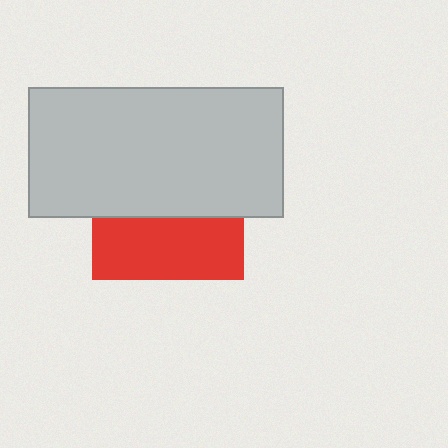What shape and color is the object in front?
The object in front is a light gray rectangle.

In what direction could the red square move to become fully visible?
The red square could move down. That would shift it out from behind the light gray rectangle entirely.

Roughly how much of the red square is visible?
A small part of it is visible (roughly 41%).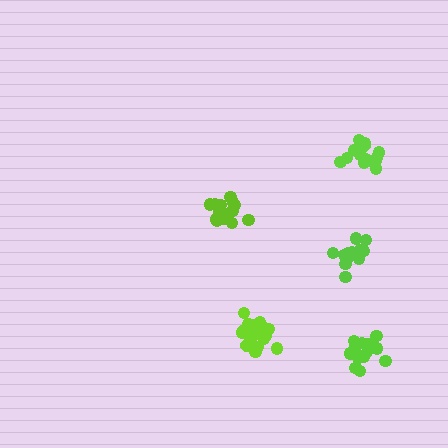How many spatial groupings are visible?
There are 5 spatial groupings.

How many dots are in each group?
Group 1: 21 dots, Group 2: 16 dots, Group 3: 16 dots, Group 4: 15 dots, Group 5: 15 dots (83 total).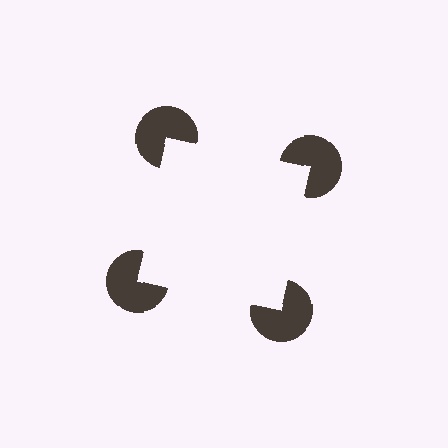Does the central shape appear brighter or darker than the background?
It typically appears slightly brighter than the background, even though no actual brightness change is drawn.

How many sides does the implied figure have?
4 sides.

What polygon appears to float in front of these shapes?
An illusory square — its edges are inferred from the aligned wedge cuts in the pac-man discs, not physically drawn.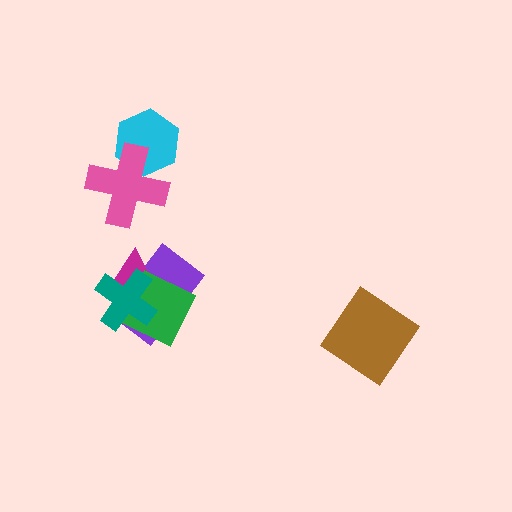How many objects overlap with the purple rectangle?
3 objects overlap with the purple rectangle.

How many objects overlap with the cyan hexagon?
1 object overlaps with the cyan hexagon.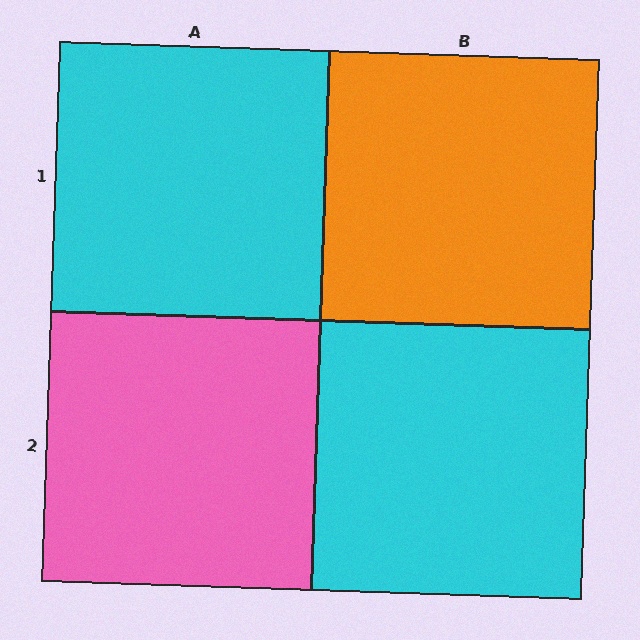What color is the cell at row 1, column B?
Orange.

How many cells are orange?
1 cell is orange.